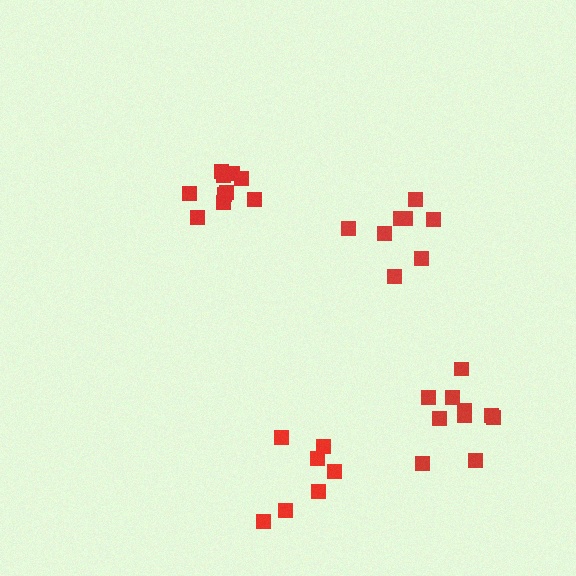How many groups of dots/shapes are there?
There are 4 groups.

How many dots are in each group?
Group 1: 10 dots, Group 2: 10 dots, Group 3: 7 dots, Group 4: 8 dots (35 total).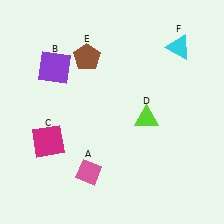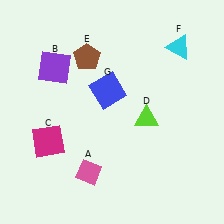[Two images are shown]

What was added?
A blue square (G) was added in Image 2.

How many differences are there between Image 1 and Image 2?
There is 1 difference between the two images.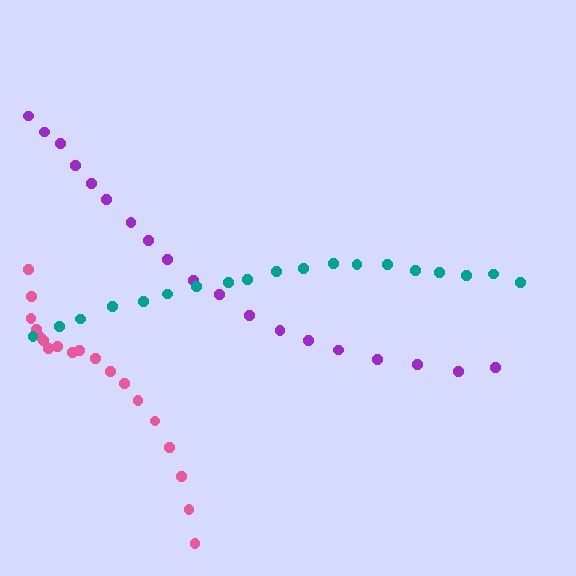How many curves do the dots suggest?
There are 3 distinct paths.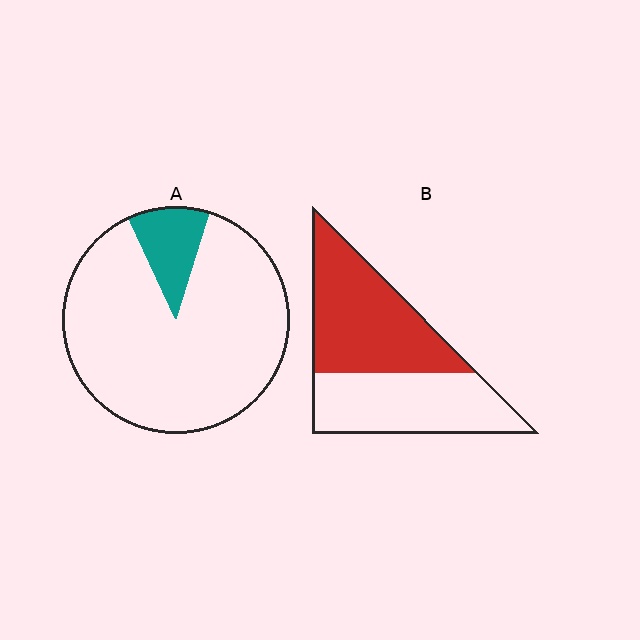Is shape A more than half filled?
No.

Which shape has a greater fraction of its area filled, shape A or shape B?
Shape B.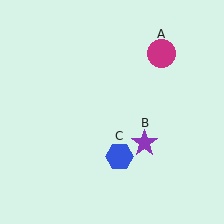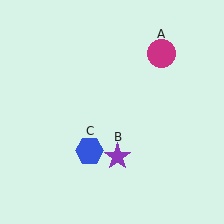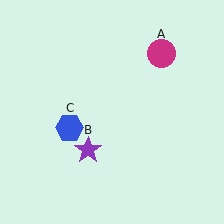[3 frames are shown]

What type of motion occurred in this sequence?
The purple star (object B), blue hexagon (object C) rotated clockwise around the center of the scene.